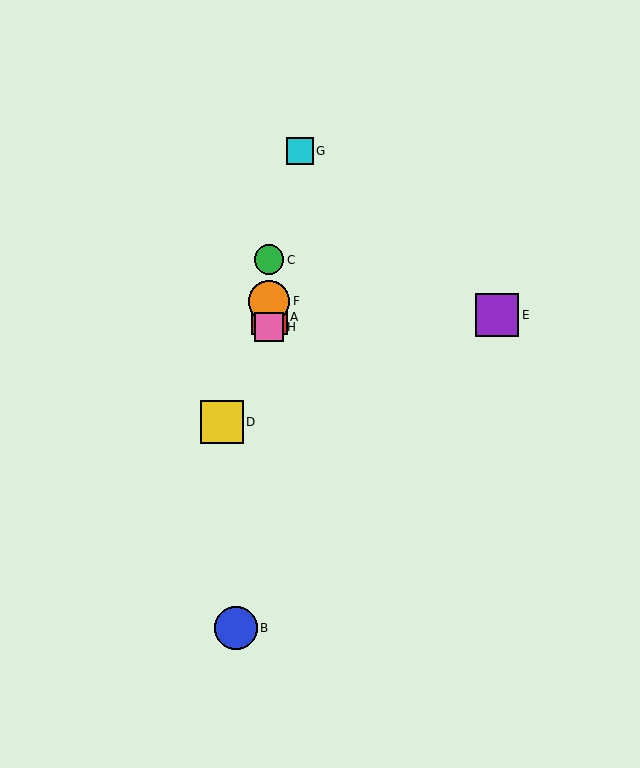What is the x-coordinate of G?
Object G is at x≈300.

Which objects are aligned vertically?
Objects A, C, F, H are aligned vertically.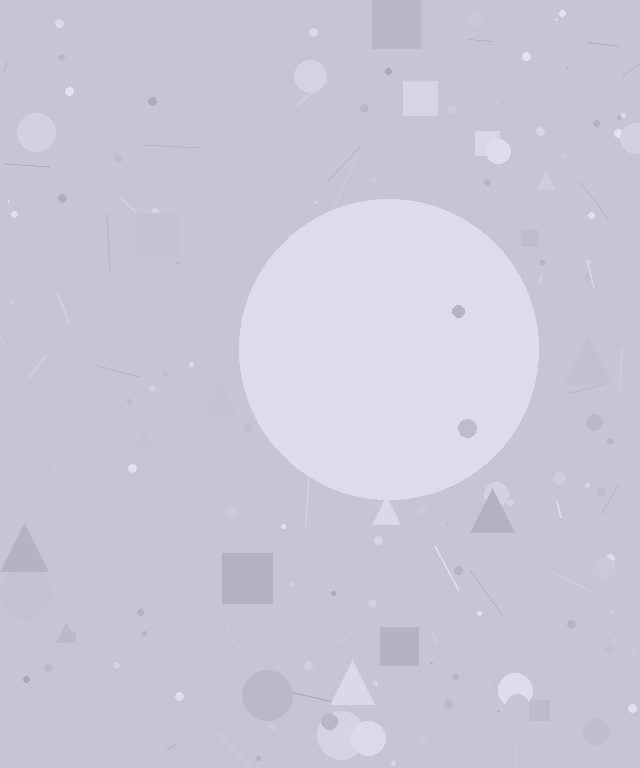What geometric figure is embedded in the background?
A circle is embedded in the background.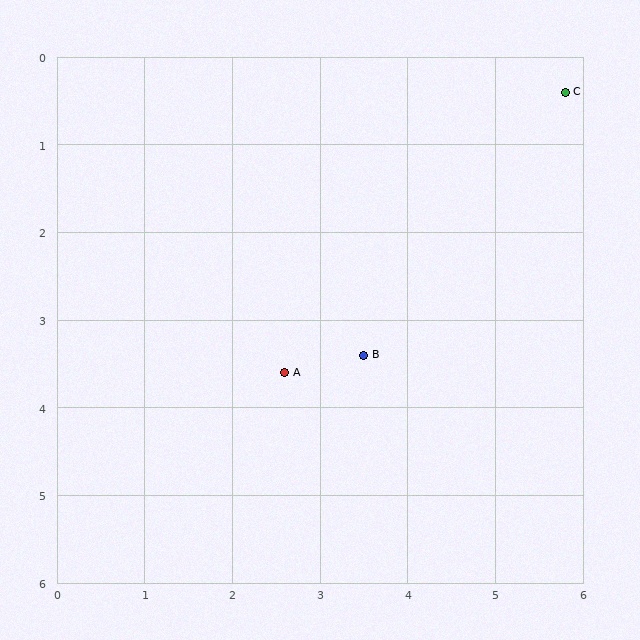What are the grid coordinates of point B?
Point B is at approximately (3.5, 3.4).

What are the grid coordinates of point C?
Point C is at approximately (5.8, 0.4).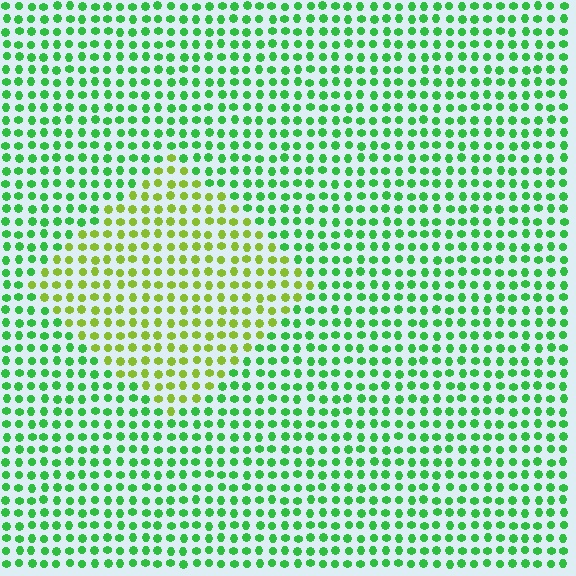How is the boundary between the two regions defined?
The boundary is defined purely by a slight shift in hue (about 44 degrees). Spacing, size, and orientation are identical on both sides.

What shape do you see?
I see a diamond.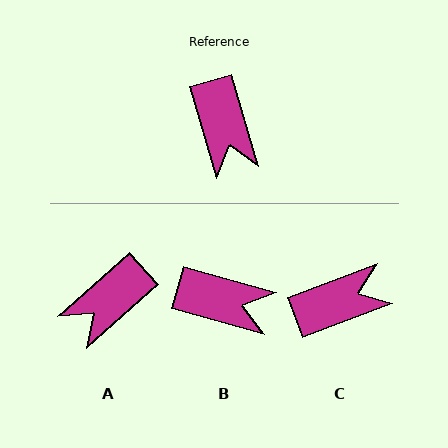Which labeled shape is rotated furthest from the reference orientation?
C, about 94 degrees away.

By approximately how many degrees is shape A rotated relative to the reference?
Approximately 64 degrees clockwise.